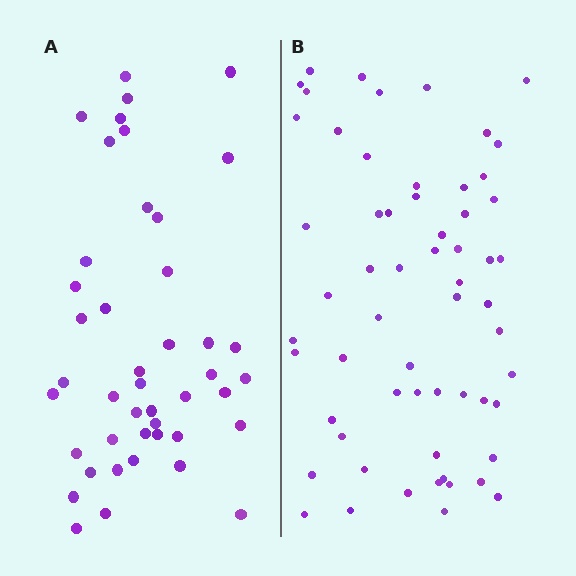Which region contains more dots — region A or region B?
Region B (the right region) has more dots.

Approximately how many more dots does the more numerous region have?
Region B has approximately 15 more dots than region A.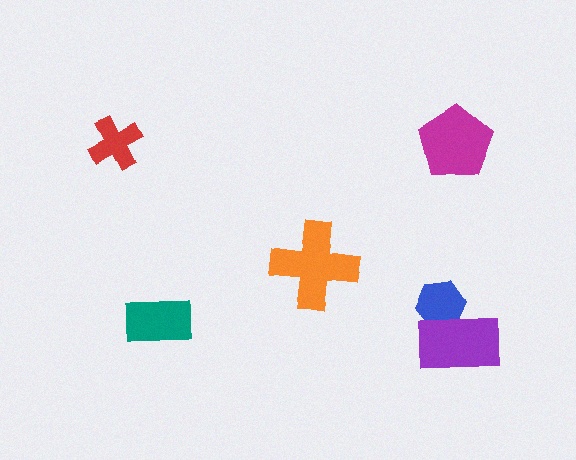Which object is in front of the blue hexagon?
The purple rectangle is in front of the blue hexagon.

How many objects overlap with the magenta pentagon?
0 objects overlap with the magenta pentagon.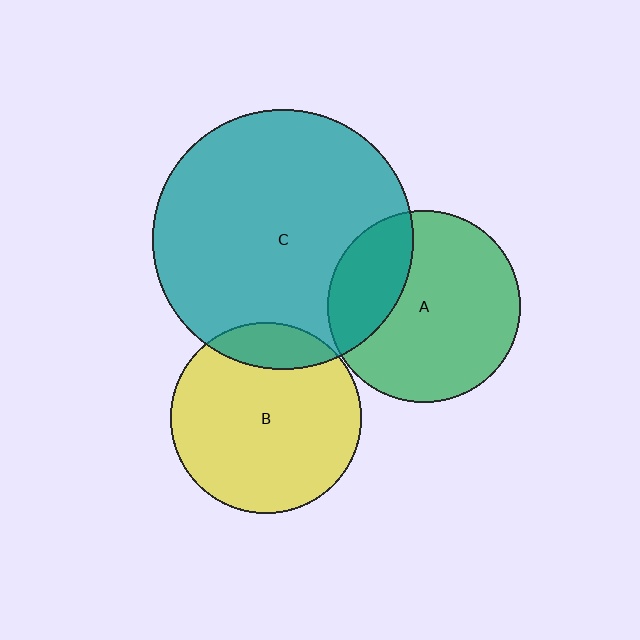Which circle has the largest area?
Circle C (teal).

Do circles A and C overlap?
Yes.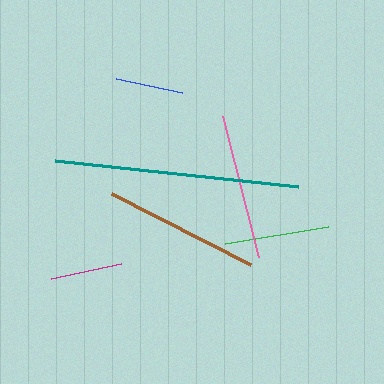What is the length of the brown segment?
The brown segment is approximately 156 pixels long.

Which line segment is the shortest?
The blue line is the shortest at approximately 67 pixels.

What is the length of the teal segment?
The teal segment is approximately 244 pixels long.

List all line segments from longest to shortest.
From longest to shortest: teal, brown, pink, green, magenta, blue.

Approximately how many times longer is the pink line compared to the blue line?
The pink line is approximately 2.2 times the length of the blue line.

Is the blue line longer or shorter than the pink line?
The pink line is longer than the blue line.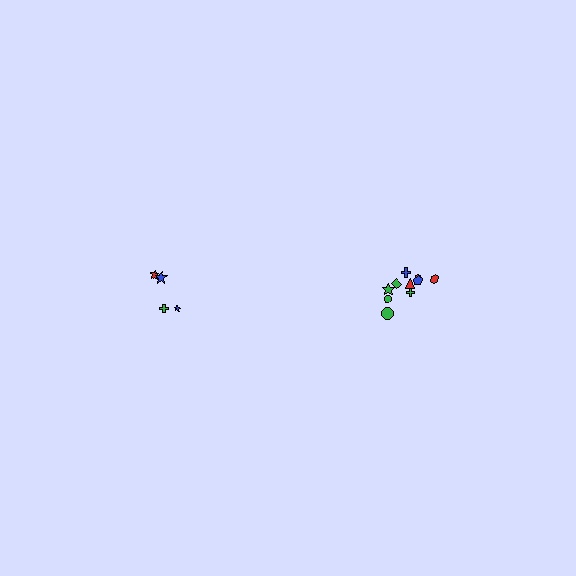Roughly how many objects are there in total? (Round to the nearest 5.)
Roughly 15 objects in total.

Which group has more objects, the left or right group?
The right group.